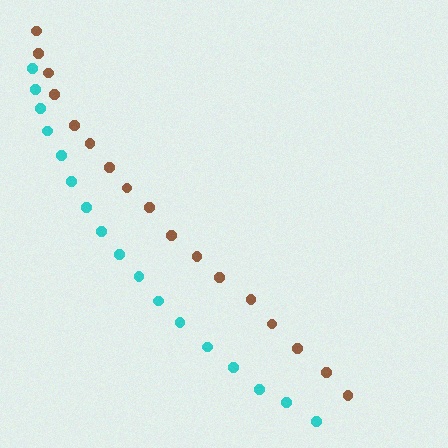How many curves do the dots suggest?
There are 2 distinct paths.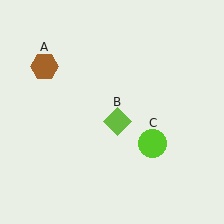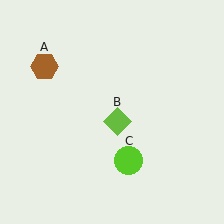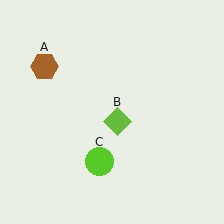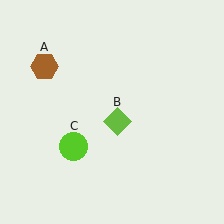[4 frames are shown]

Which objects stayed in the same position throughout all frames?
Brown hexagon (object A) and lime diamond (object B) remained stationary.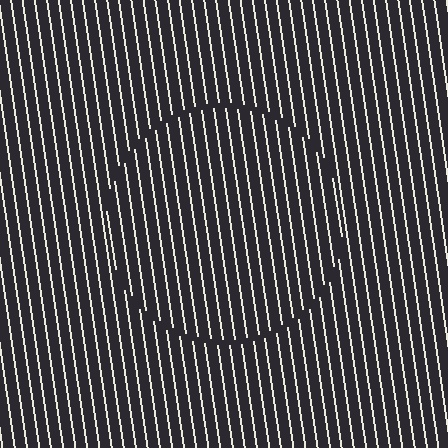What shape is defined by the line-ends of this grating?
An illusory circle. The interior of the shape contains the same grating, shifted by half a period — the contour is defined by the phase discontinuity where line-ends from the inner and outer gratings abut.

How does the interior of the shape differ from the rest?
The interior of the shape contains the same grating, shifted by half a period — the contour is defined by the phase discontinuity where line-ends from the inner and outer gratings abut.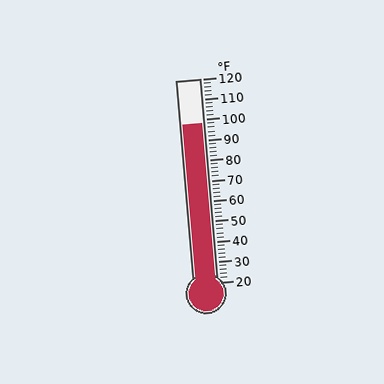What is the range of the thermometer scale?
The thermometer scale ranges from 20°F to 120°F.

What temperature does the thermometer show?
The thermometer shows approximately 98°F.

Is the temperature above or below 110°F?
The temperature is below 110°F.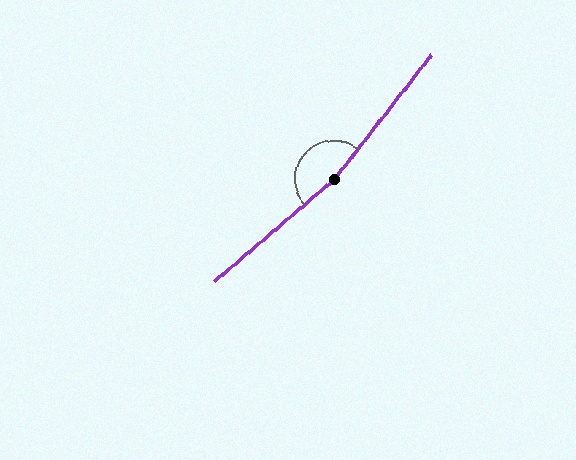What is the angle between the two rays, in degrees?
Approximately 168 degrees.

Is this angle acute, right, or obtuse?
It is obtuse.